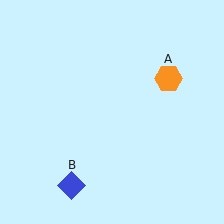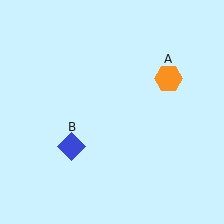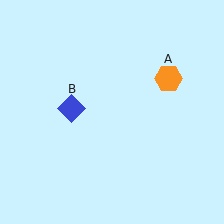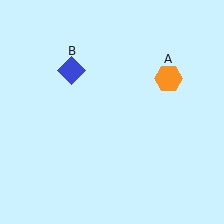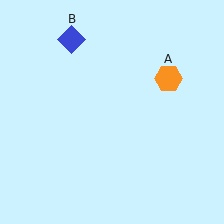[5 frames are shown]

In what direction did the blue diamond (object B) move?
The blue diamond (object B) moved up.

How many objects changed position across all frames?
1 object changed position: blue diamond (object B).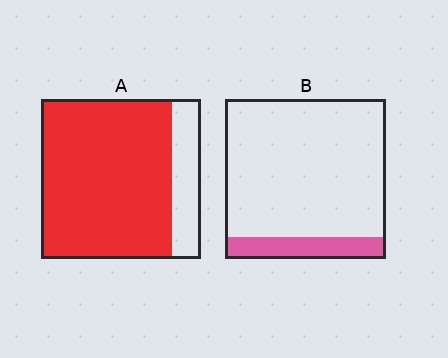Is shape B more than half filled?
No.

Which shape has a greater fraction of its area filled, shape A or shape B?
Shape A.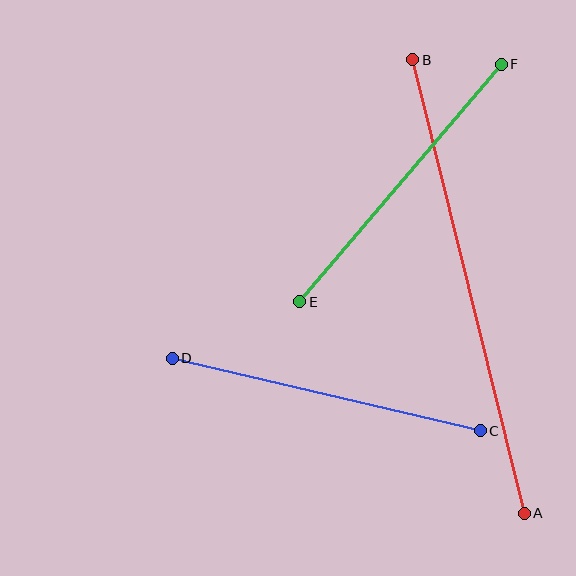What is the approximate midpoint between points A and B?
The midpoint is at approximately (468, 286) pixels.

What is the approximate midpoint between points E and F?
The midpoint is at approximately (401, 183) pixels.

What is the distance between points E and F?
The distance is approximately 312 pixels.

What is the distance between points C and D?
The distance is approximately 316 pixels.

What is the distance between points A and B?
The distance is approximately 467 pixels.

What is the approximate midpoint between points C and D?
The midpoint is at approximately (326, 395) pixels.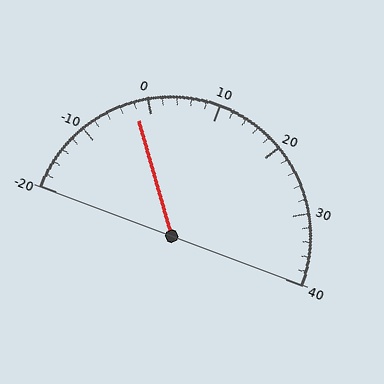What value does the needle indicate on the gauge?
The needle indicates approximately -2.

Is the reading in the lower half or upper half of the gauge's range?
The reading is in the lower half of the range (-20 to 40).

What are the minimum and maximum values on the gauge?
The gauge ranges from -20 to 40.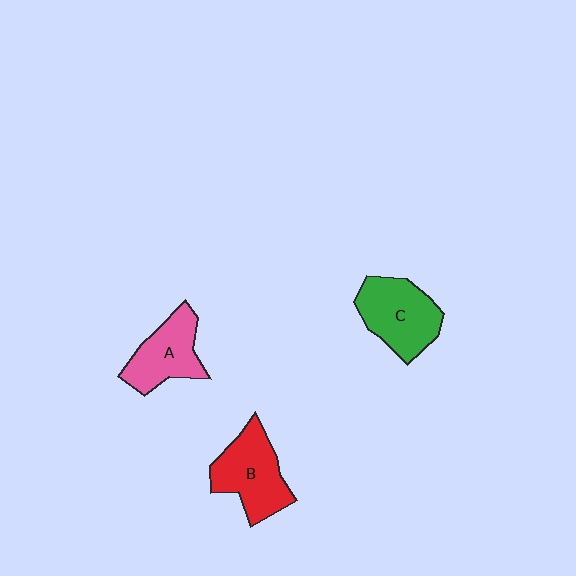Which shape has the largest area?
Shape B (red).